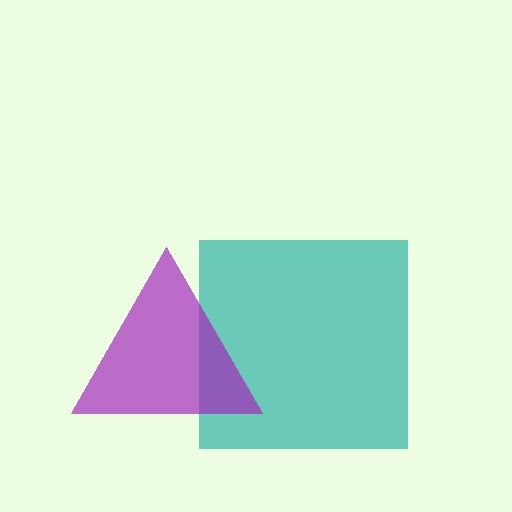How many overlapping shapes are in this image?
There are 2 overlapping shapes in the image.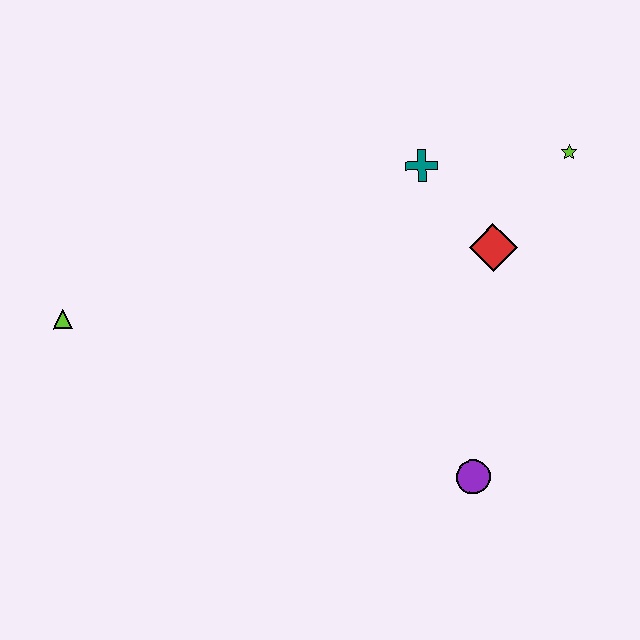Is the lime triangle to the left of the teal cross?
Yes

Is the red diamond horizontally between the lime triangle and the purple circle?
No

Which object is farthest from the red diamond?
The lime triangle is farthest from the red diamond.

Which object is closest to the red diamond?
The teal cross is closest to the red diamond.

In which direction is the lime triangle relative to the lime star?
The lime triangle is to the left of the lime star.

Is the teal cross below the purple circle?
No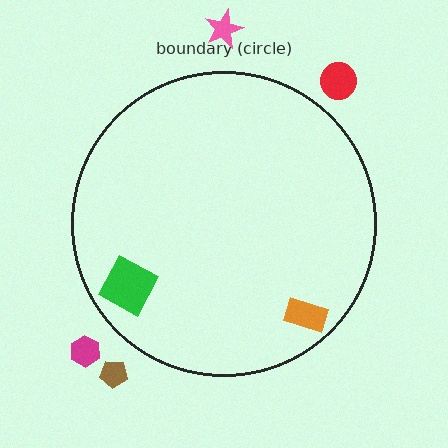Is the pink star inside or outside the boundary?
Outside.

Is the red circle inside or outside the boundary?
Outside.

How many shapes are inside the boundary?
2 inside, 4 outside.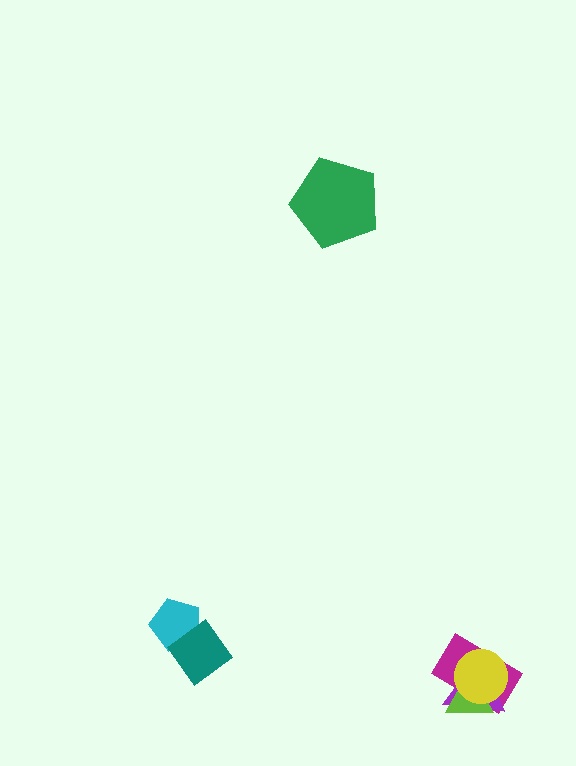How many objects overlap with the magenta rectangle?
3 objects overlap with the magenta rectangle.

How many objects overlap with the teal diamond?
1 object overlaps with the teal diamond.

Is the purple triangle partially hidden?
Yes, it is partially covered by another shape.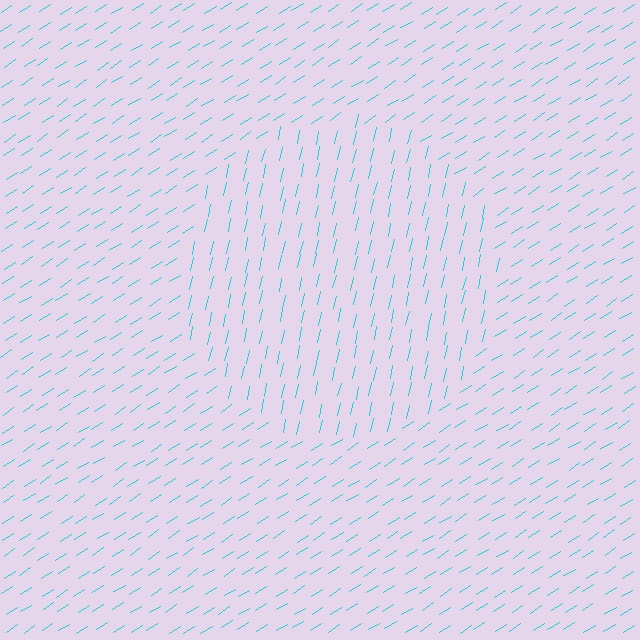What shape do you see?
I see a circle.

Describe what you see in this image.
The image is filled with small cyan line segments. A circle region in the image has lines oriented differently from the surrounding lines, creating a visible texture boundary.